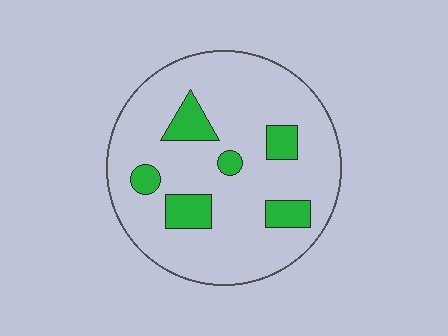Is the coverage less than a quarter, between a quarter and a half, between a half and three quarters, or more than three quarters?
Less than a quarter.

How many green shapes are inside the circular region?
6.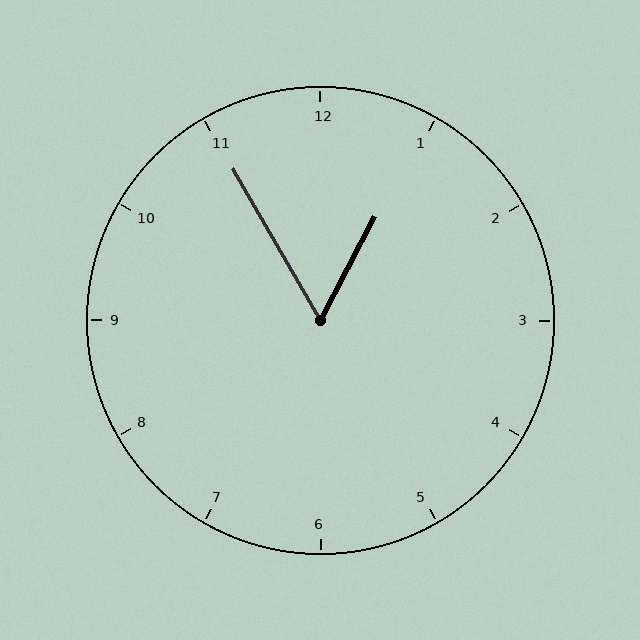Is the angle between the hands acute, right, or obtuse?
It is acute.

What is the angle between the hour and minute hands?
Approximately 58 degrees.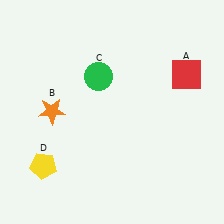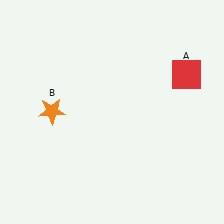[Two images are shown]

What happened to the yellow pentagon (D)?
The yellow pentagon (D) was removed in Image 2. It was in the bottom-left area of Image 1.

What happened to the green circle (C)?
The green circle (C) was removed in Image 2. It was in the top-left area of Image 1.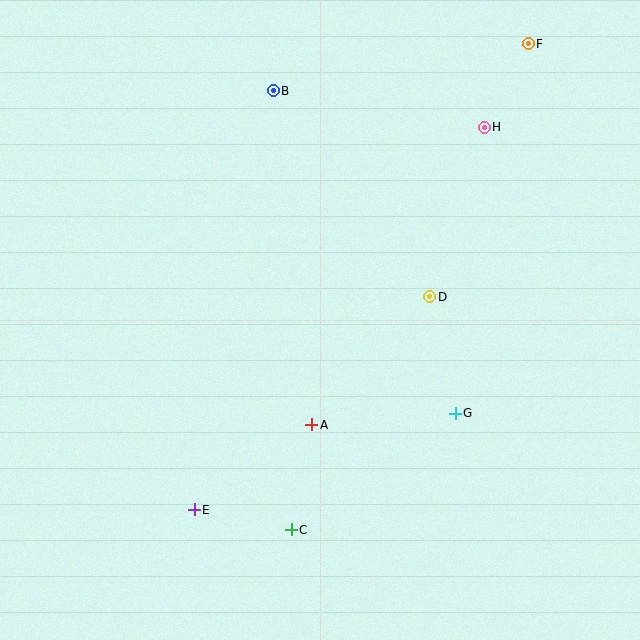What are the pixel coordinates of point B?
Point B is at (273, 91).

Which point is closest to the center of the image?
Point A at (312, 425) is closest to the center.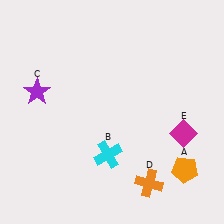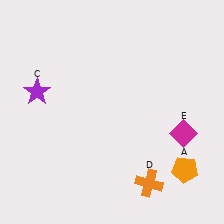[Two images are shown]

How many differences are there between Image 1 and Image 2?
There is 1 difference between the two images.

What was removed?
The cyan cross (B) was removed in Image 2.